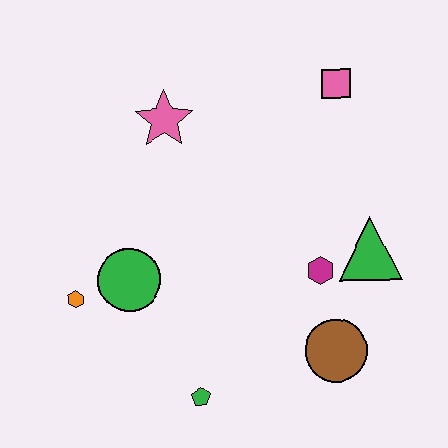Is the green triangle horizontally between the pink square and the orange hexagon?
No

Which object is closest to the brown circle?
The magenta hexagon is closest to the brown circle.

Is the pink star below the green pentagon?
No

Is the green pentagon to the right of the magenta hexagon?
No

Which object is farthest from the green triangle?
The orange hexagon is farthest from the green triangle.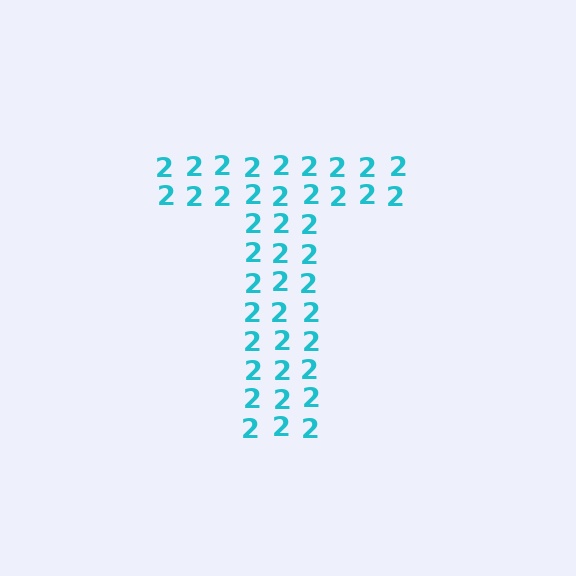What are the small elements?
The small elements are digit 2's.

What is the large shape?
The large shape is the letter T.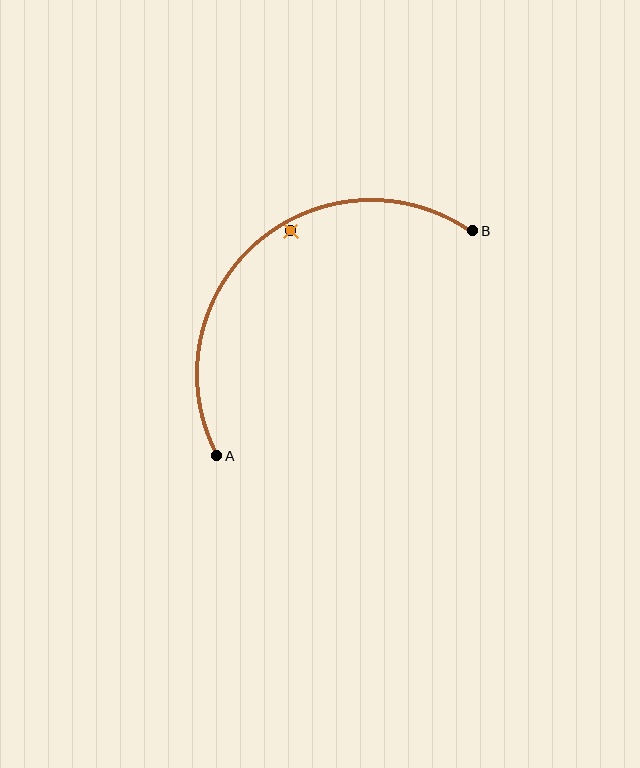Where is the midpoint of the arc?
The arc midpoint is the point on the curve farthest from the straight line joining A and B. It sits above and to the left of that line.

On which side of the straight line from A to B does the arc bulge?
The arc bulges above and to the left of the straight line connecting A and B.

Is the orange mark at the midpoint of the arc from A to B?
No — the orange mark does not lie on the arc at all. It sits slightly inside the curve.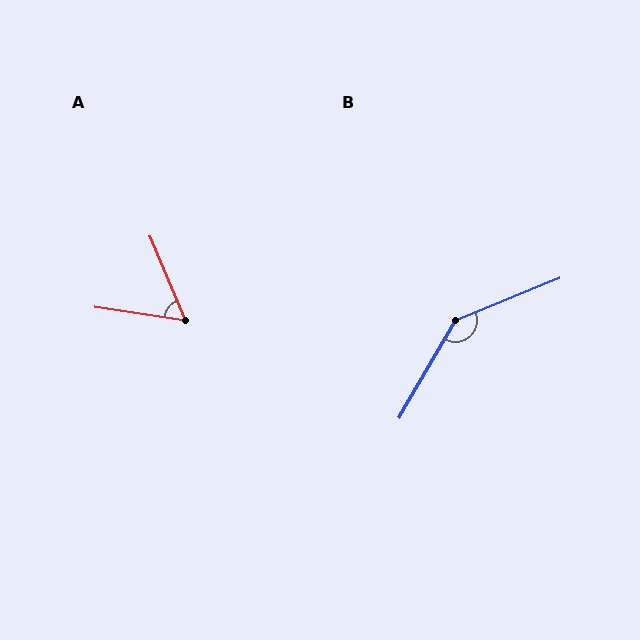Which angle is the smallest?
A, at approximately 59 degrees.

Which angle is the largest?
B, at approximately 142 degrees.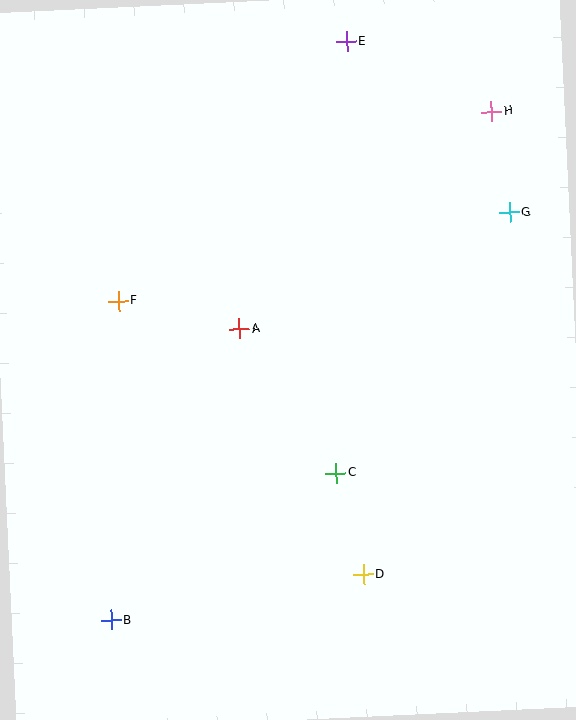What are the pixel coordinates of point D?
Point D is at (363, 575).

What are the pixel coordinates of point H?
Point H is at (491, 112).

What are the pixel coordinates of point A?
Point A is at (239, 329).